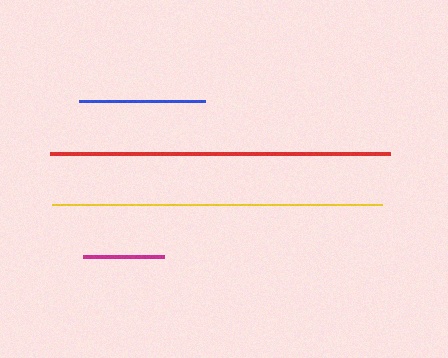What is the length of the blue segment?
The blue segment is approximately 126 pixels long.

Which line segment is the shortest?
The magenta line is the shortest at approximately 80 pixels.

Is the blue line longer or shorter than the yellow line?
The yellow line is longer than the blue line.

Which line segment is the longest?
The red line is the longest at approximately 340 pixels.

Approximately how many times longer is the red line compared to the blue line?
The red line is approximately 2.7 times the length of the blue line.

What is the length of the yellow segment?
The yellow segment is approximately 330 pixels long.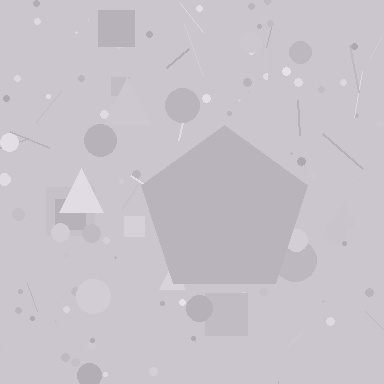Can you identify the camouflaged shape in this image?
The camouflaged shape is a pentagon.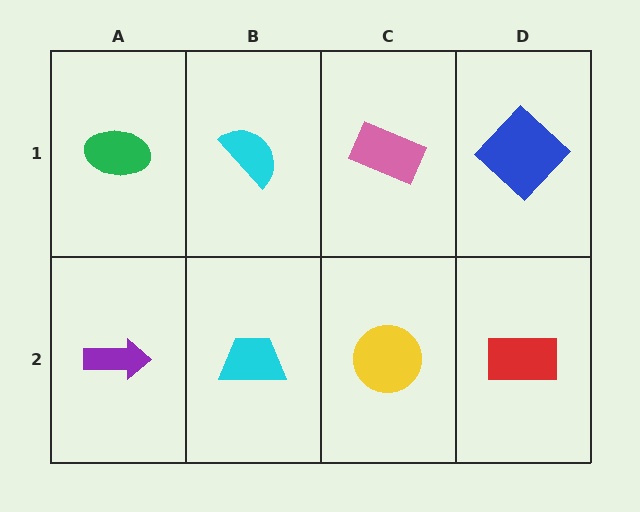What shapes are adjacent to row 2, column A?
A green ellipse (row 1, column A), a cyan trapezoid (row 2, column B).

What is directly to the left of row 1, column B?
A green ellipse.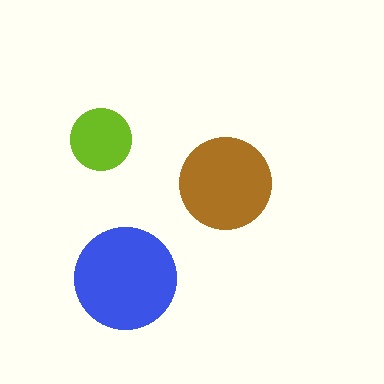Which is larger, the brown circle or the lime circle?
The brown one.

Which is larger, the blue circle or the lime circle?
The blue one.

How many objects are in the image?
There are 3 objects in the image.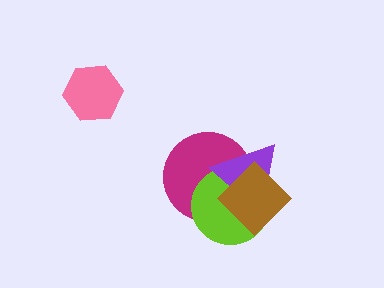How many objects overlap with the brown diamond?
3 objects overlap with the brown diamond.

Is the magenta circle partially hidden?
Yes, it is partially covered by another shape.